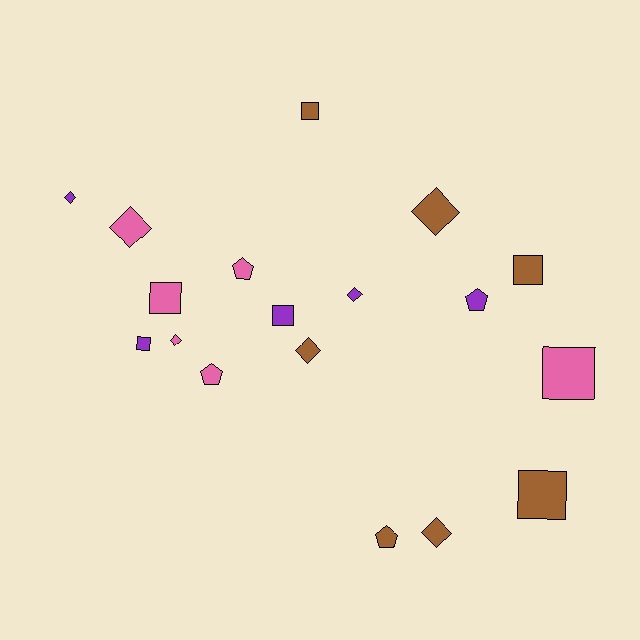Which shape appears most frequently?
Square, with 7 objects.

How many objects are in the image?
There are 18 objects.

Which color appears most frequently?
Brown, with 7 objects.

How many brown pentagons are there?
There is 1 brown pentagon.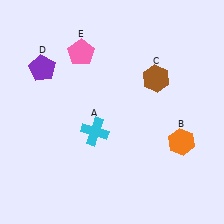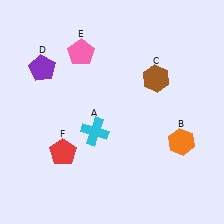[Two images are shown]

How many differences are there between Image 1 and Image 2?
There is 1 difference between the two images.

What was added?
A red pentagon (F) was added in Image 2.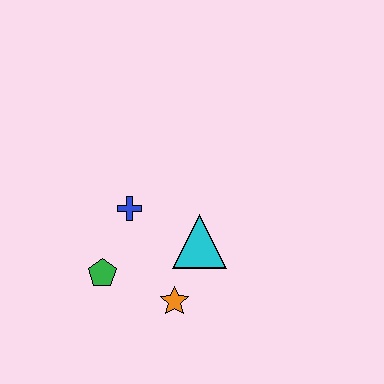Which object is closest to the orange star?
The cyan triangle is closest to the orange star.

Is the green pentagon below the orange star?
No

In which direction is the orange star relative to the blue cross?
The orange star is below the blue cross.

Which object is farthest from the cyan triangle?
The green pentagon is farthest from the cyan triangle.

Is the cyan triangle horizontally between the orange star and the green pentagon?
No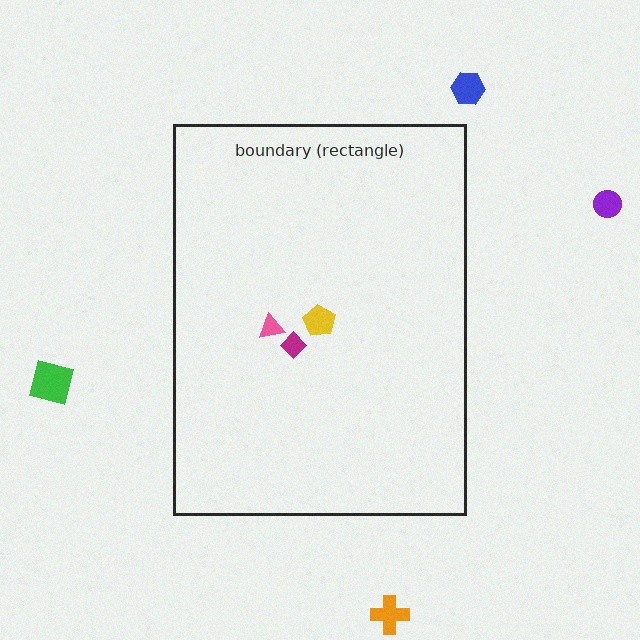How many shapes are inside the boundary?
3 inside, 4 outside.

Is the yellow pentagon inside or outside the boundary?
Inside.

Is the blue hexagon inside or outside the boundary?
Outside.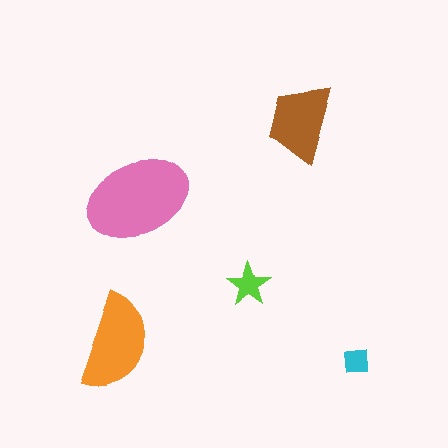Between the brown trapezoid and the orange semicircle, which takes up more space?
The orange semicircle.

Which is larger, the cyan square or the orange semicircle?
The orange semicircle.